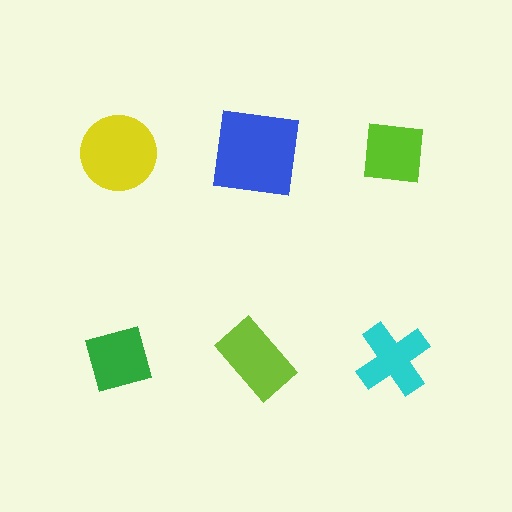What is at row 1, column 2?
A blue square.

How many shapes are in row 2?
3 shapes.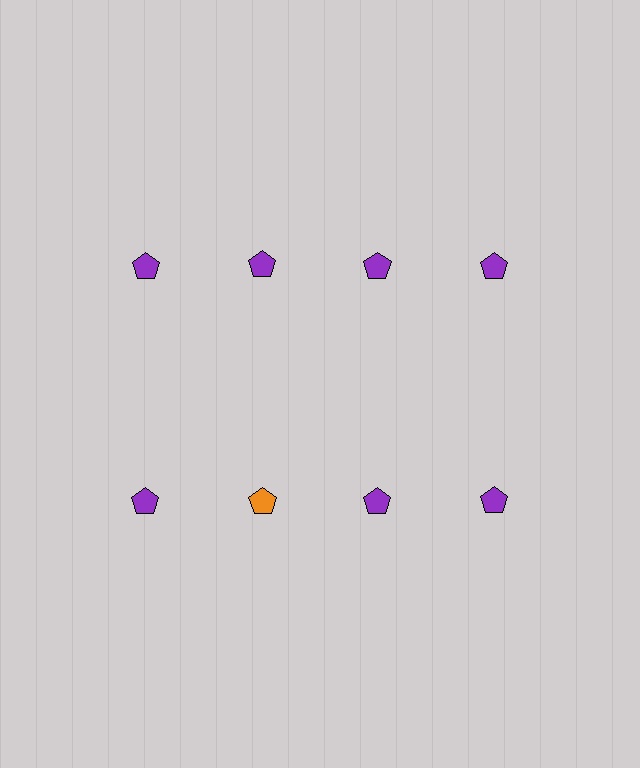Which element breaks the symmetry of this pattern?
The orange pentagon in the second row, second from left column breaks the symmetry. All other shapes are purple pentagons.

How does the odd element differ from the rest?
It has a different color: orange instead of purple.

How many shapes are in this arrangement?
There are 8 shapes arranged in a grid pattern.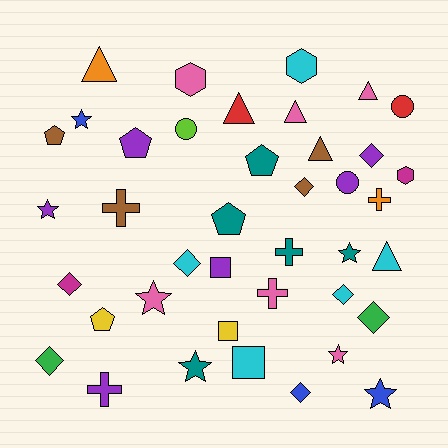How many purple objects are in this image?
There are 6 purple objects.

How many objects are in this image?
There are 40 objects.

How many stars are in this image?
There are 7 stars.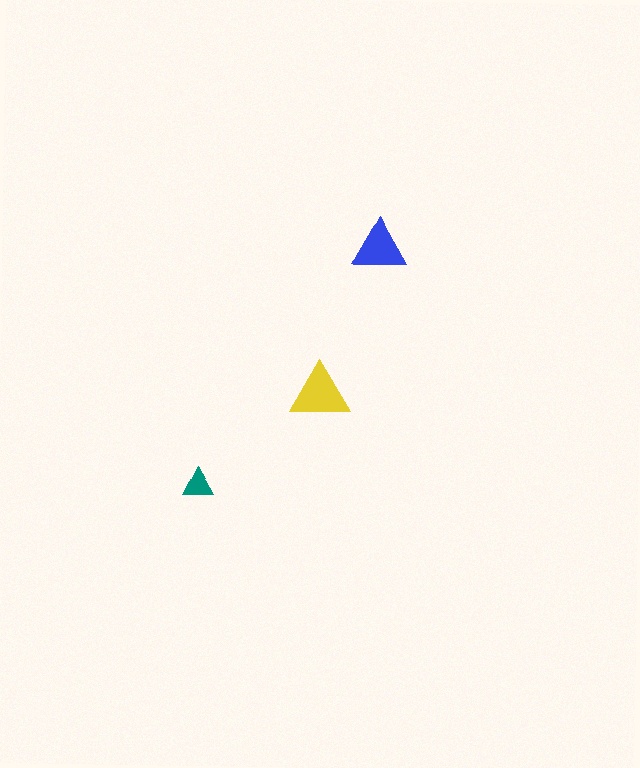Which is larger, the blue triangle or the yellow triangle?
The yellow one.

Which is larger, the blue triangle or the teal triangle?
The blue one.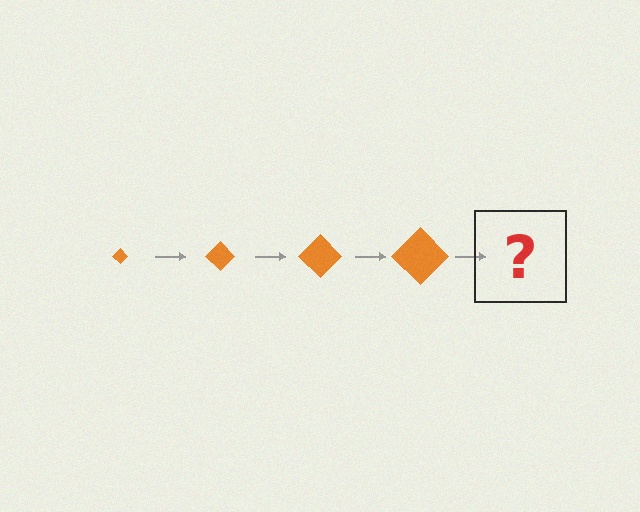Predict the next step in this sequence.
The next step is an orange diamond, larger than the previous one.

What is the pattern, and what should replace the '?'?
The pattern is that the diamond gets progressively larger each step. The '?' should be an orange diamond, larger than the previous one.